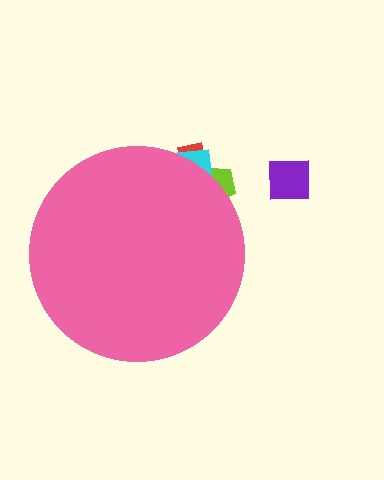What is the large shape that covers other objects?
A pink circle.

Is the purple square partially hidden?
No, the purple square is fully visible.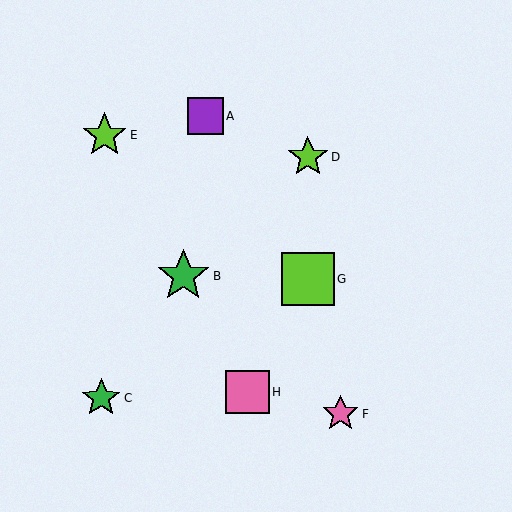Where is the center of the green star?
The center of the green star is at (183, 276).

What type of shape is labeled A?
Shape A is a purple square.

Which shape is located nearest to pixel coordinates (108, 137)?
The lime star (labeled E) at (105, 135) is nearest to that location.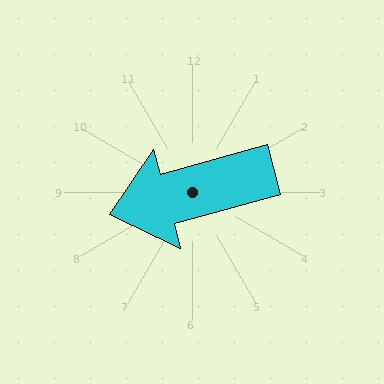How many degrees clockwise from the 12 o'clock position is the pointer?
Approximately 255 degrees.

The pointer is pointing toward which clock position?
Roughly 8 o'clock.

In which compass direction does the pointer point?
West.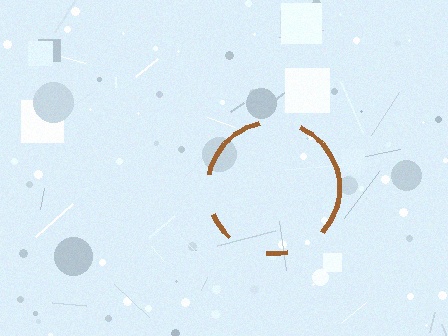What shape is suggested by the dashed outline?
The dashed outline suggests a circle.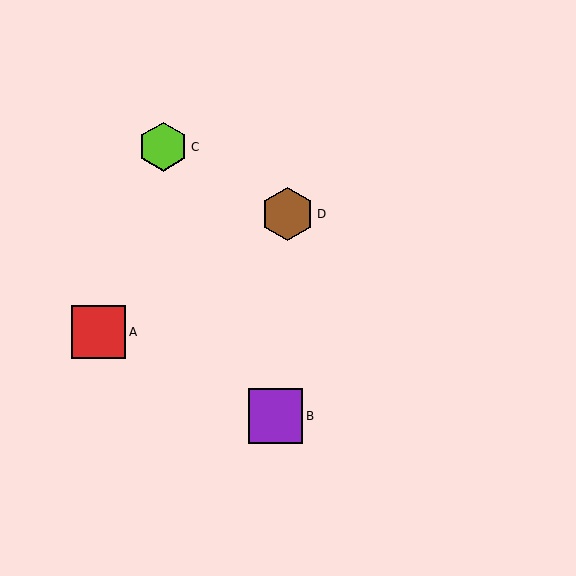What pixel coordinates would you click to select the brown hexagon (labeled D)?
Click at (287, 214) to select the brown hexagon D.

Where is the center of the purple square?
The center of the purple square is at (275, 416).